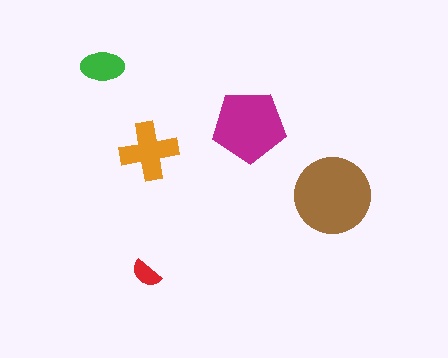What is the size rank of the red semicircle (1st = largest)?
5th.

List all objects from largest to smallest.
The brown circle, the magenta pentagon, the orange cross, the green ellipse, the red semicircle.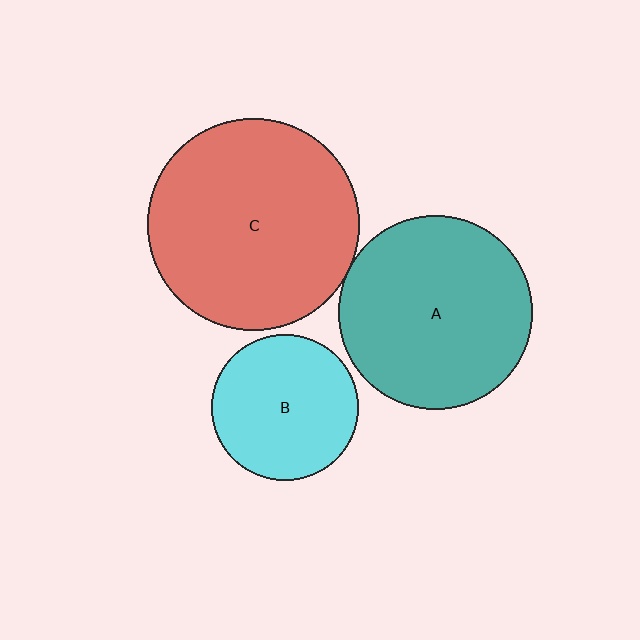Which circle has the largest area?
Circle C (red).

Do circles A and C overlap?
Yes.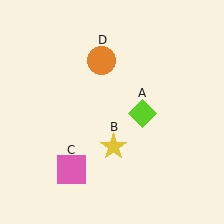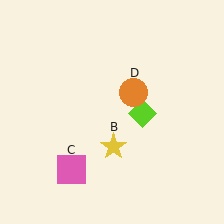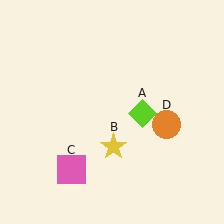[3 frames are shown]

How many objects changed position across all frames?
1 object changed position: orange circle (object D).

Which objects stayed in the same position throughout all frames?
Lime diamond (object A) and yellow star (object B) and pink square (object C) remained stationary.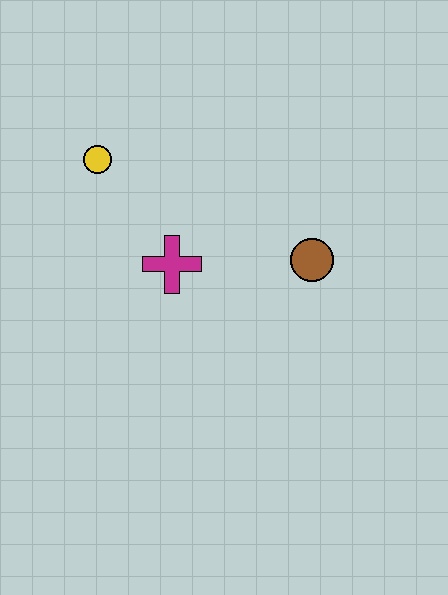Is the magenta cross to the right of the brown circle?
No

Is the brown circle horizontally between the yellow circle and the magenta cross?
No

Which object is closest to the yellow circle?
The magenta cross is closest to the yellow circle.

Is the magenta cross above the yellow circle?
No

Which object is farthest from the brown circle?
The yellow circle is farthest from the brown circle.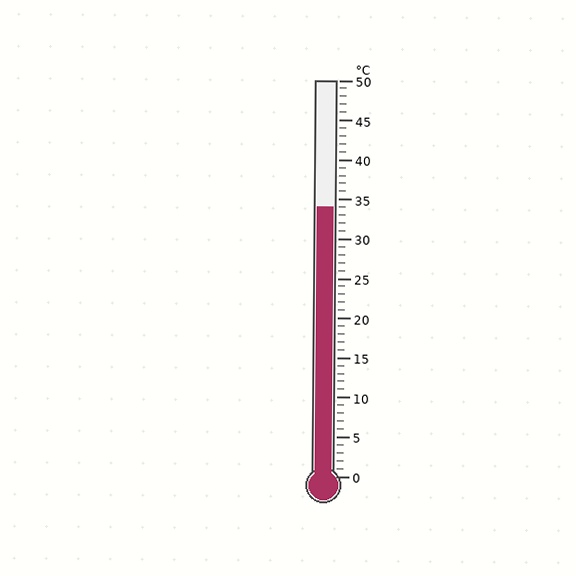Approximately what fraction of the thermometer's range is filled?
The thermometer is filled to approximately 70% of its range.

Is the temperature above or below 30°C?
The temperature is above 30°C.